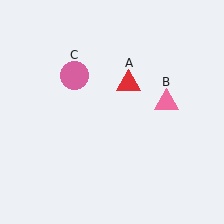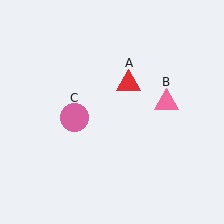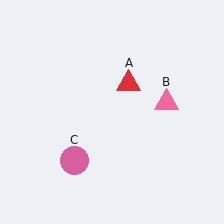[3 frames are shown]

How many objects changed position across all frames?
1 object changed position: pink circle (object C).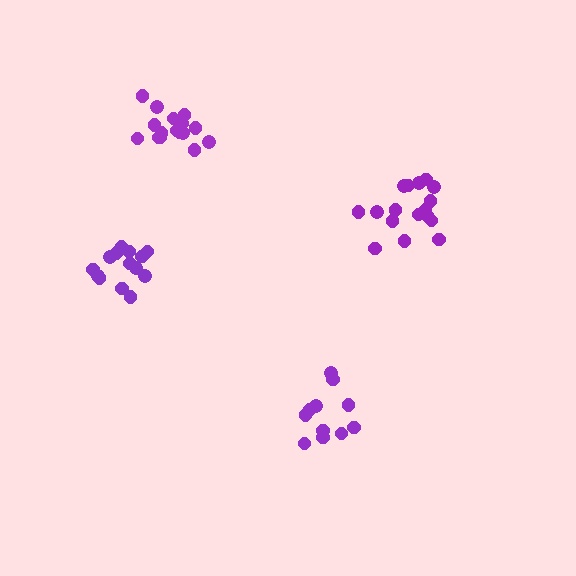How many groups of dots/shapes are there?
There are 4 groups.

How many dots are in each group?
Group 1: 14 dots, Group 2: 17 dots, Group 3: 16 dots, Group 4: 11 dots (58 total).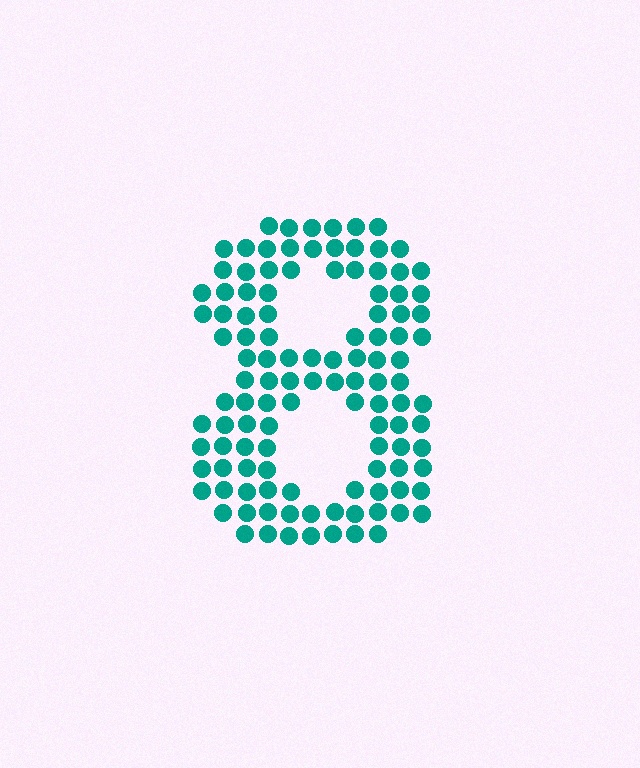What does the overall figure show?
The overall figure shows the digit 8.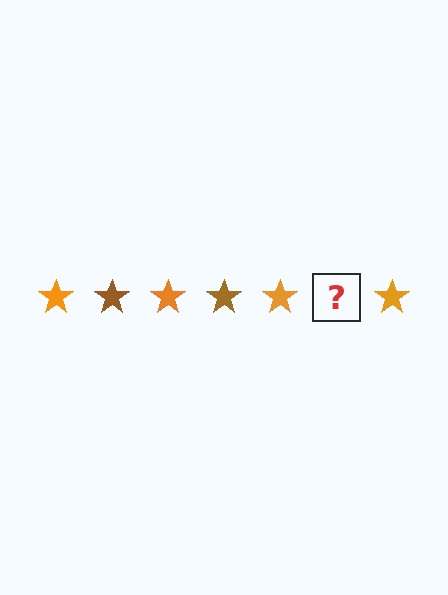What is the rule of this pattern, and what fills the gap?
The rule is that the pattern cycles through orange, brown stars. The gap should be filled with a brown star.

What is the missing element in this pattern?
The missing element is a brown star.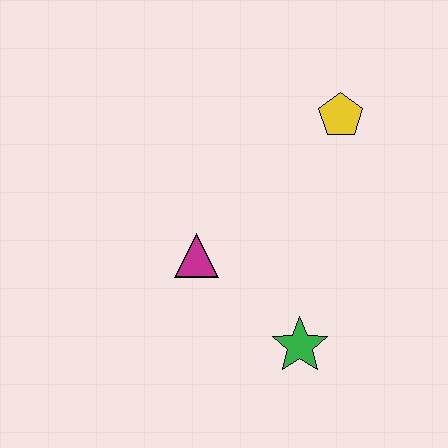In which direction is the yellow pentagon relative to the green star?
The yellow pentagon is above the green star.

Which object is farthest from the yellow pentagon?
The green star is farthest from the yellow pentagon.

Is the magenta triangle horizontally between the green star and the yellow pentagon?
No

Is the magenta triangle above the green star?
Yes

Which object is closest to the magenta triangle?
The green star is closest to the magenta triangle.